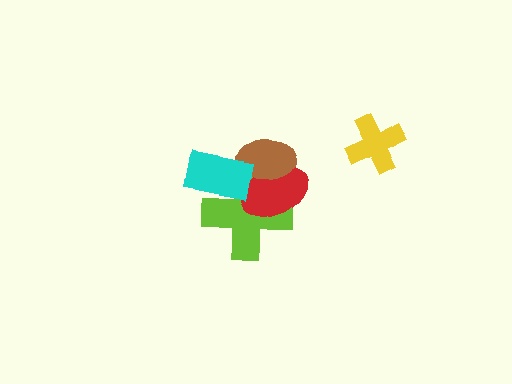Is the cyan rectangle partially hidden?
No, no other shape covers it.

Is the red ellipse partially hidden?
Yes, it is partially covered by another shape.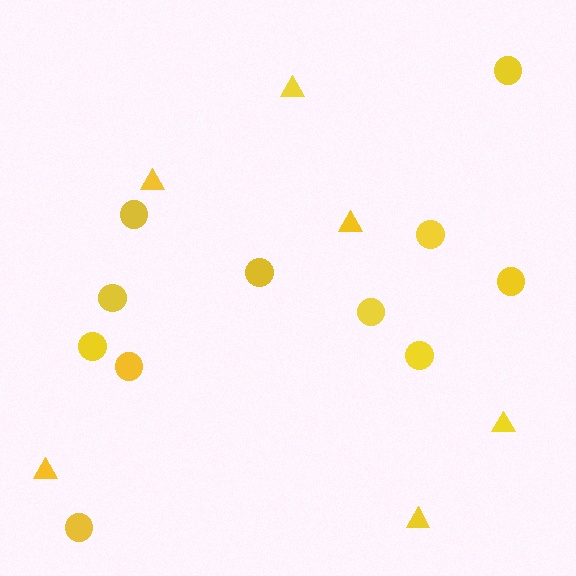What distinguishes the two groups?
There are 2 groups: one group of triangles (6) and one group of circles (11).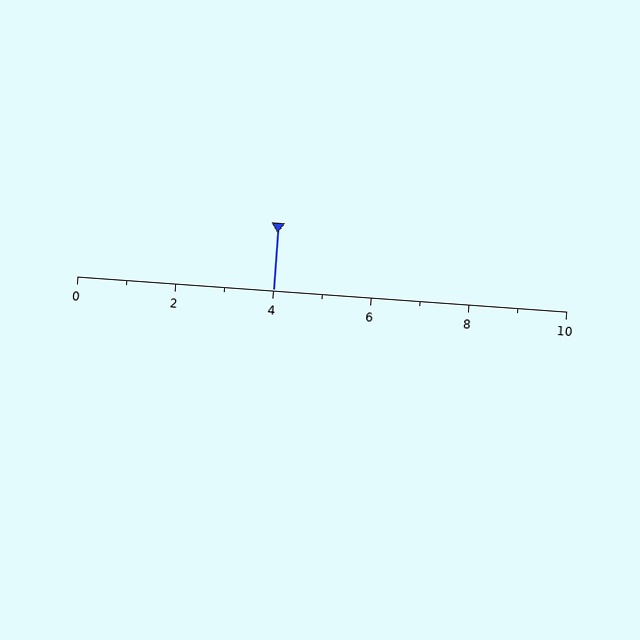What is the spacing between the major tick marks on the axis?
The major ticks are spaced 2 apart.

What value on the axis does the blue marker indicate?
The marker indicates approximately 4.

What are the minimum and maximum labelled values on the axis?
The axis runs from 0 to 10.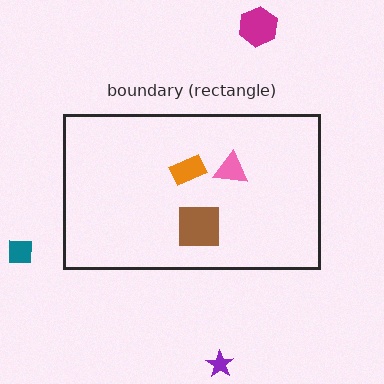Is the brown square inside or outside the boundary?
Inside.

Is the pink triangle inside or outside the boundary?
Inside.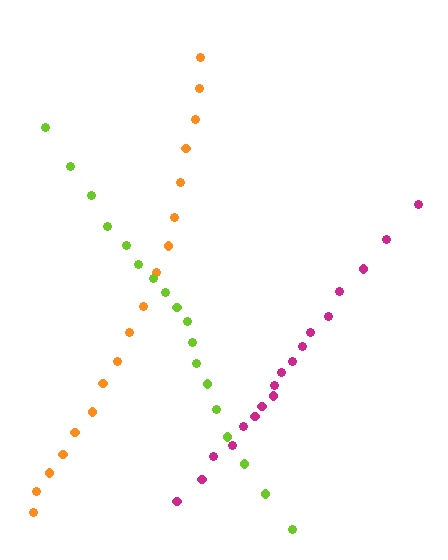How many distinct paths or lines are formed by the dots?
There are 3 distinct paths.